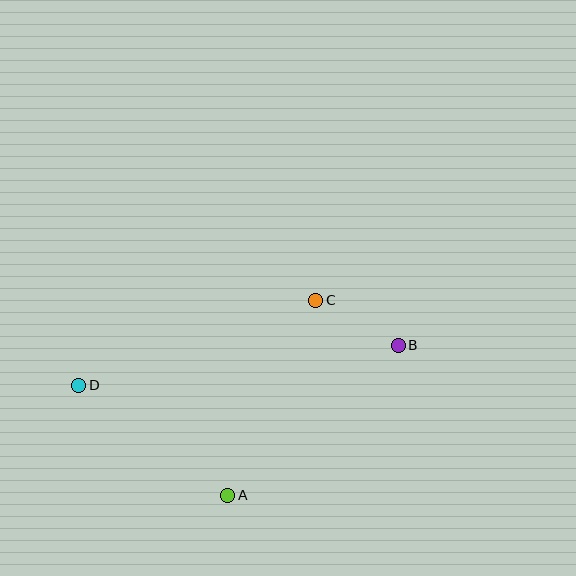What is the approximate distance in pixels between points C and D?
The distance between C and D is approximately 252 pixels.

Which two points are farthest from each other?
Points B and D are farthest from each other.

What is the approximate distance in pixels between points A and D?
The distance between A and D is approximately 185 pixels.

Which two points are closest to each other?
Points B and C are closest to each other.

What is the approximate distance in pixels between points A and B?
The distance between A and B is approximately 227 pixels.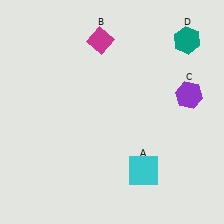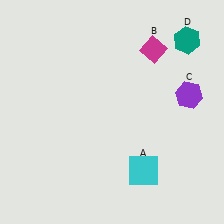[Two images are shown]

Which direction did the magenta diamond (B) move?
The magenta diamond (B) moved right.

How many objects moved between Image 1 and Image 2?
1 object moved between the two images.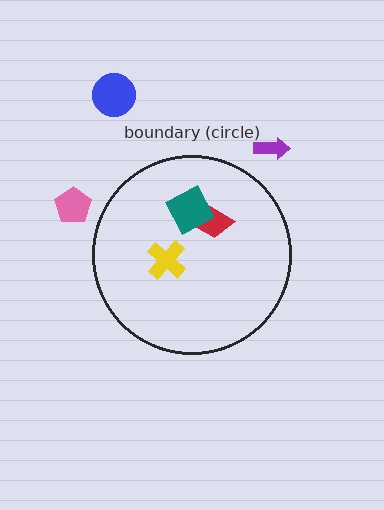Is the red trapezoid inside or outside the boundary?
Inside.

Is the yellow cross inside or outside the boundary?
Inside.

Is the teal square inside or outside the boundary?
Inside.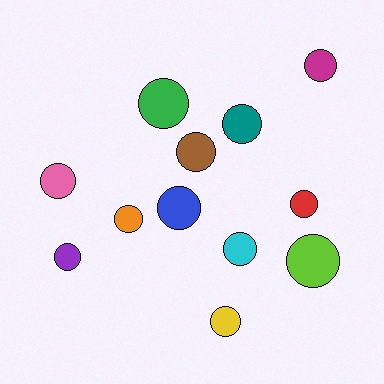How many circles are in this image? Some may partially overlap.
There are 12 circles.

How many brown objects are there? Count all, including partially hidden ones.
There is 1 brown object.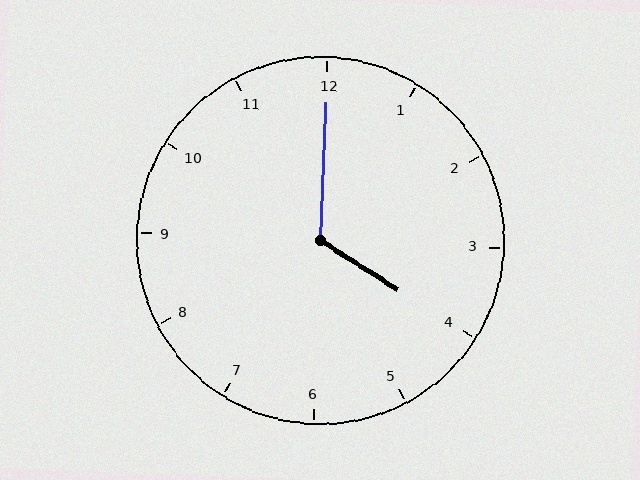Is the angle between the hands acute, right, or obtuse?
It is obtuse.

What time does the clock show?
4:00.